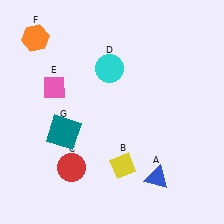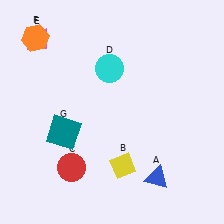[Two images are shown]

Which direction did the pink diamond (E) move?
The pink diamond (E) moved up.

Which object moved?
The pink diamond (E) moved up.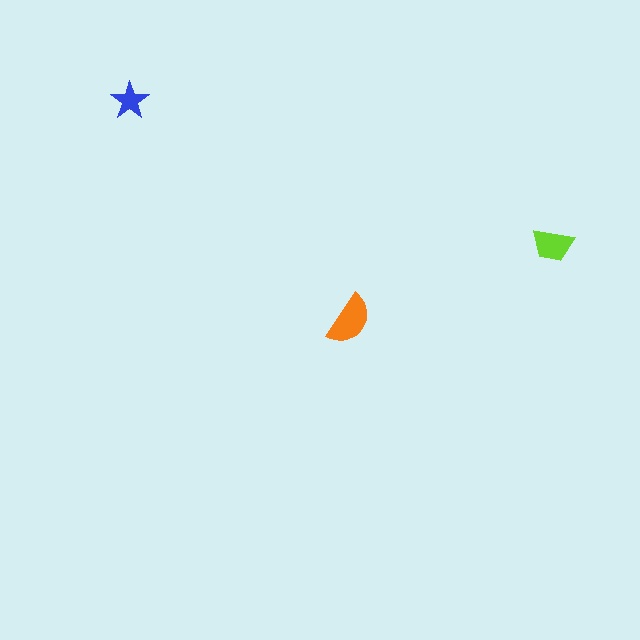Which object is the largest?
The orange semicircle.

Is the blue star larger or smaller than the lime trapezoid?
Smaller.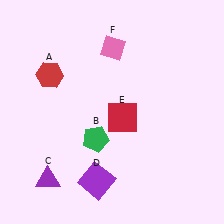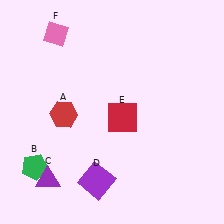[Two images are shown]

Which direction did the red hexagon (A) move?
The red hexagon (A) moved down.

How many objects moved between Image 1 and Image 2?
3 objects moved between the two images.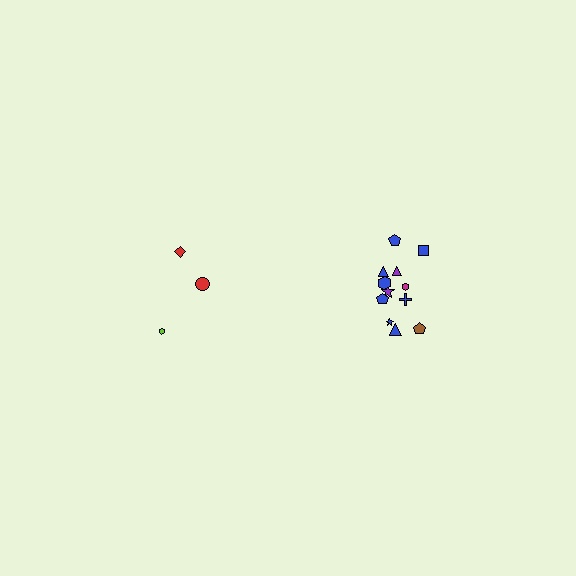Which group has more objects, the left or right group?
The right group.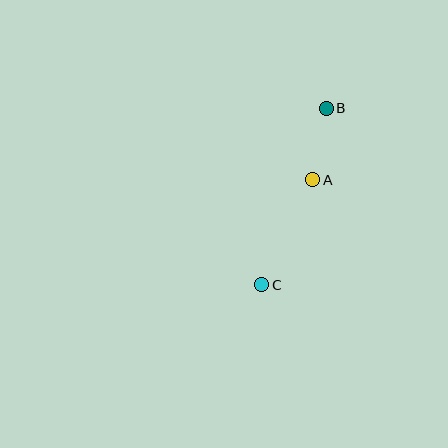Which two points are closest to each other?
Points A and B are closest to each other.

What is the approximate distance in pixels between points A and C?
The distance between A and C is approximately 117 pixels.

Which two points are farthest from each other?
Points B and C are farthest from each other.